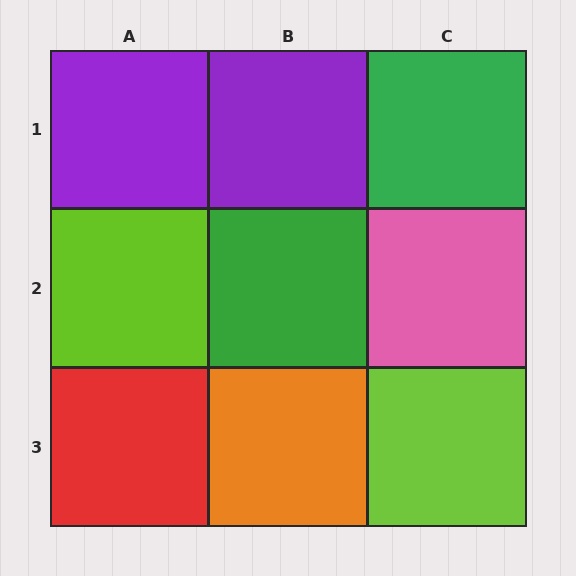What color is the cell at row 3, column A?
Red.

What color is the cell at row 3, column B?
Orange.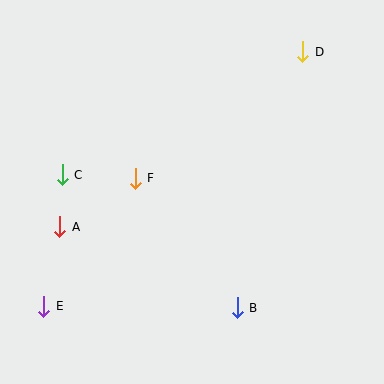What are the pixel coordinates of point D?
Point D is at (303, 52).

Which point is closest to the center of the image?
Point F at (135, 178) is closest to the center.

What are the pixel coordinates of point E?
Point E is at (44, 306).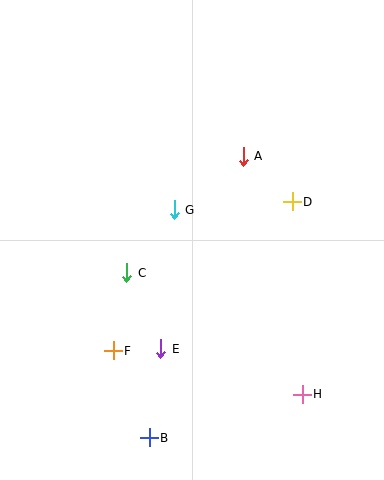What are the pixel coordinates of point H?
Point H is at (302, 394).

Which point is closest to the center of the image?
Point G at (174, 210) is closest to the center.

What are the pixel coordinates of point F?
Point F is at (113, 351).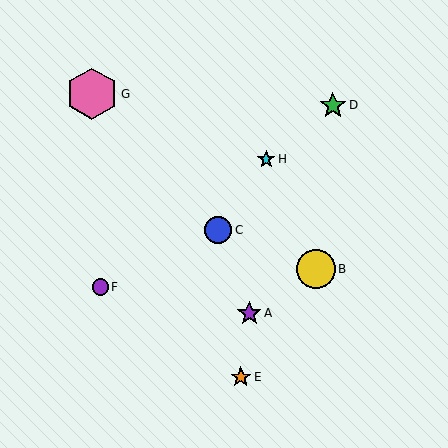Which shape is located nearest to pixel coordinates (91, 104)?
The pink hexagon (labeled G) at (92, 94) is nearest to that location.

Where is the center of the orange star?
The center of the orange star is at (241, 377).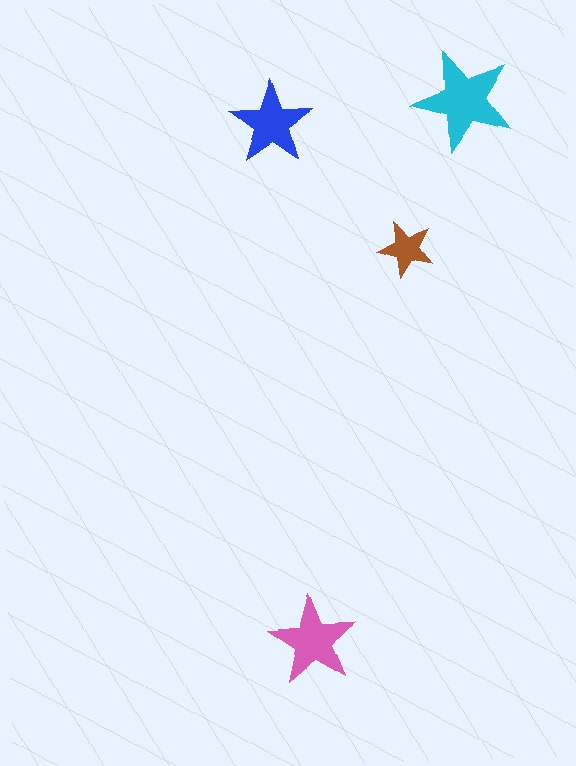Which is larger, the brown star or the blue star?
The blue one.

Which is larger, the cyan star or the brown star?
The cyan one.